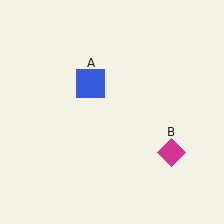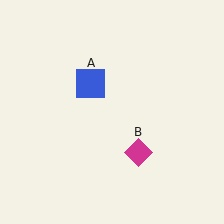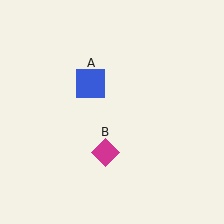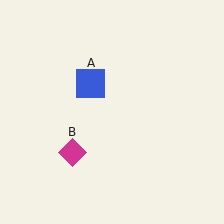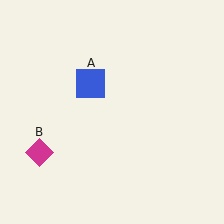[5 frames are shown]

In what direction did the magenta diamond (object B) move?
The magenta diamond (object B) moved left.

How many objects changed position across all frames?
1 object changed position: magenta diamond (object B).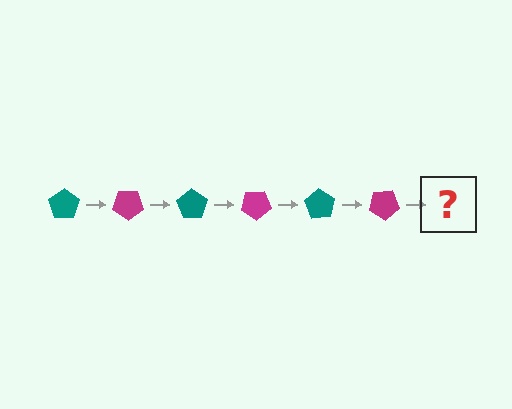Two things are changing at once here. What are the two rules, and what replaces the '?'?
The two rules are that it rotates 35 degrees each step and the color cycles through teal and magenta. The '?' should be a teal pentagon, rotated 210 degrees from the start.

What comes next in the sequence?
The next element should be a teal pentagon, rotated 210 degrees from the start.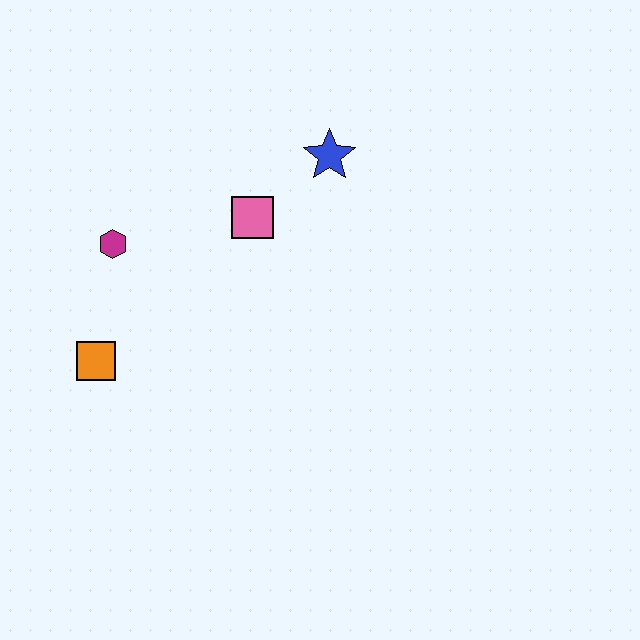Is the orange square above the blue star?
No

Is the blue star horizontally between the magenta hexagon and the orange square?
No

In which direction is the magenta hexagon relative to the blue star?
The magenta hexagon is to the left of the blue star.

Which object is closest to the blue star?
The pink square is closest to the blue star.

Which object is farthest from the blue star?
The orange square is farthest from the blue star.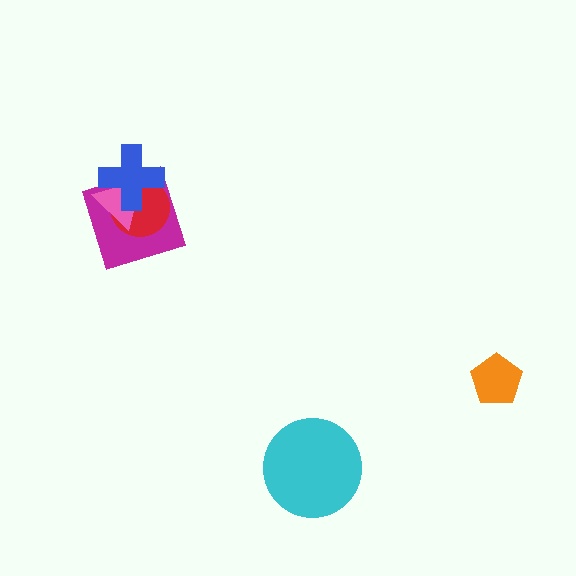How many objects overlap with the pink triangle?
3 objects overlap with the pink triangle.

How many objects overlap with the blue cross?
3 objects overlap with the blue cross.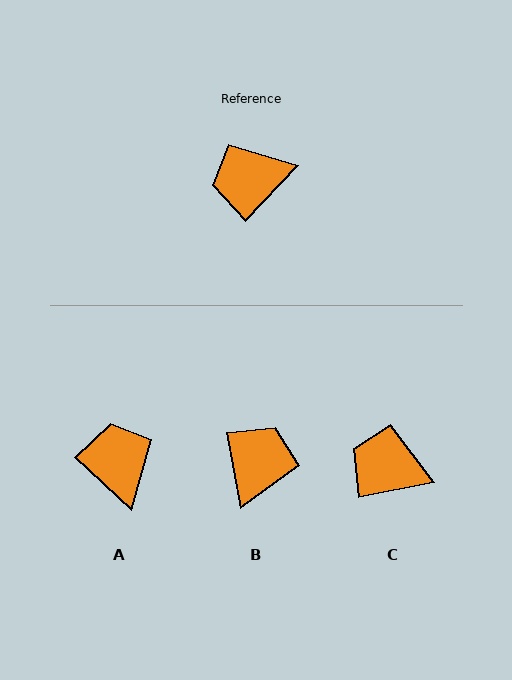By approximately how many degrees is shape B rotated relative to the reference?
Approximately 126 degrees clockwise.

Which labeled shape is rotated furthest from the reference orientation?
B, about 126 degrees away.